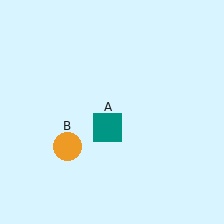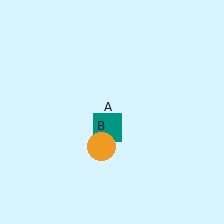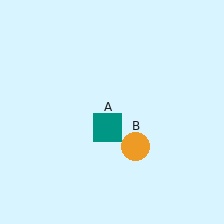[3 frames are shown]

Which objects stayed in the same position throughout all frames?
Teal square (object A) remained stationary.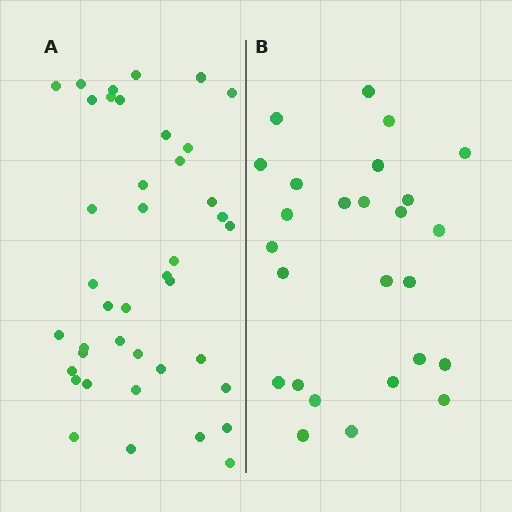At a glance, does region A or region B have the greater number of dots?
Region A (the left region) has more dots.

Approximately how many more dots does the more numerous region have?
Region A has approximately 15 more dots than region B.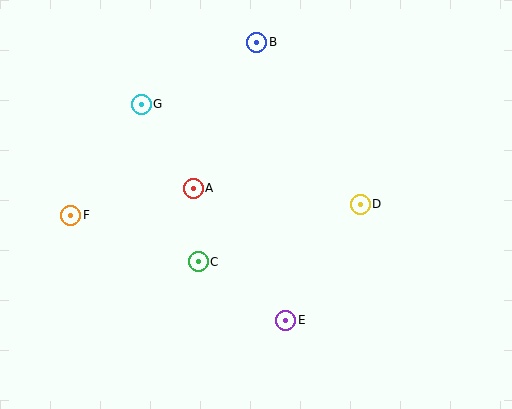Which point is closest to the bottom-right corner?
Point E is closest to the bottom-right corner.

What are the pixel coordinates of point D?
Point D is at (360, 204).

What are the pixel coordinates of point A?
Point A is at (193, 188).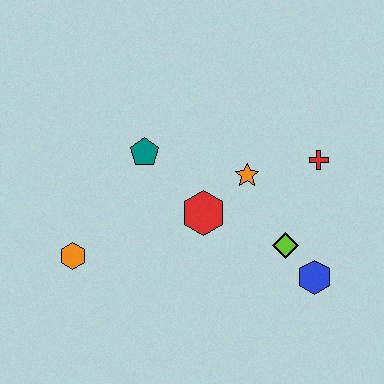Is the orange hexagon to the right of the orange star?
No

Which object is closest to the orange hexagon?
The teal pentagon is closest to the orange hexagon.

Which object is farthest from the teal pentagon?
The blue hexagon is farthest from the teal pentagon.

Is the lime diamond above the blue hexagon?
Yes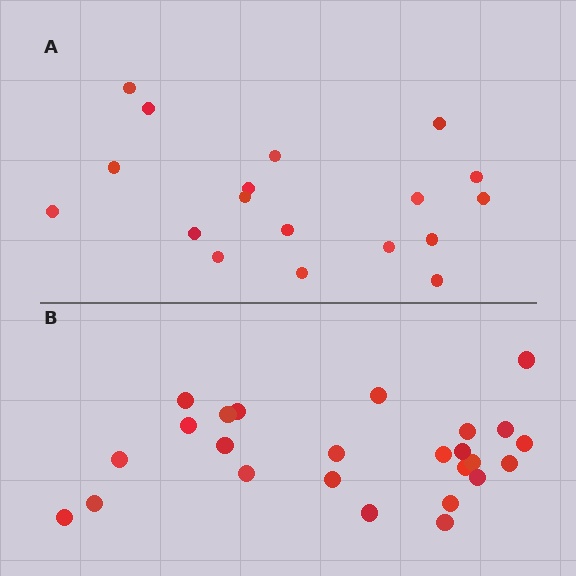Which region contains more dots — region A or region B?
Region B (the bottom region) has more dots.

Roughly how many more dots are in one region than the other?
Region B has roughly 8 or so more dots than region A.